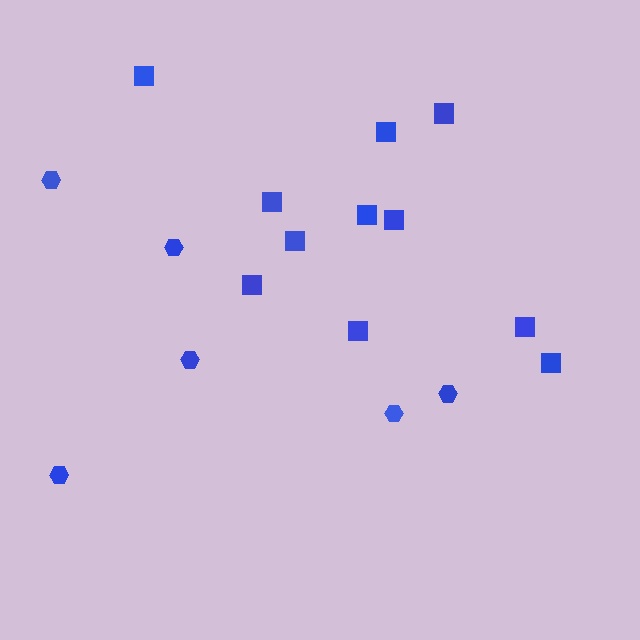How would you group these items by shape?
There are 2 groups: one group of squares (11) and one group of hexagons (6).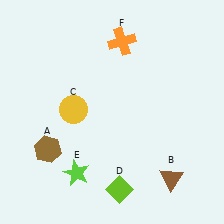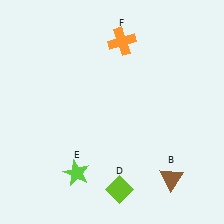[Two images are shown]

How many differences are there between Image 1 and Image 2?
There are 2 differences between the two images.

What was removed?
The brown hexagon (A), the yellow circle (C) were removed in Image 2.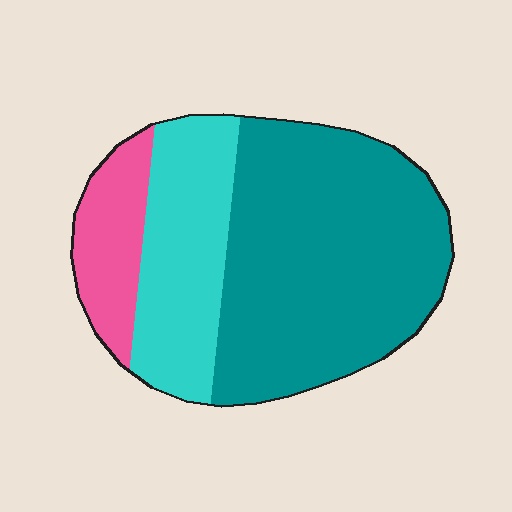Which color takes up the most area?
Teal, at roughly 60%.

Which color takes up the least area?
Pink, at roughly 15%.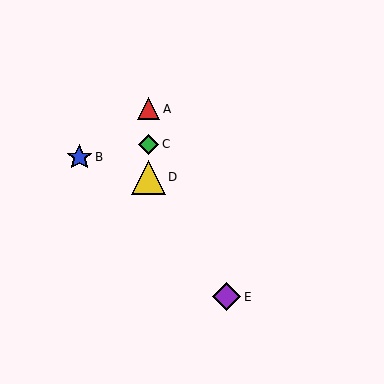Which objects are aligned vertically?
Objects A, C, D are aligned vertically.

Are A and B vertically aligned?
No, A is at x≈148 and B is at x≈79.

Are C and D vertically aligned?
Yes, both are at x≈148.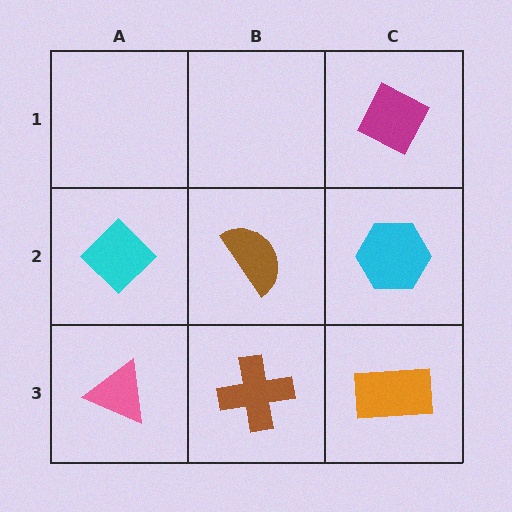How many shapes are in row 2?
3 shapes.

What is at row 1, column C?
A magenta diamond.